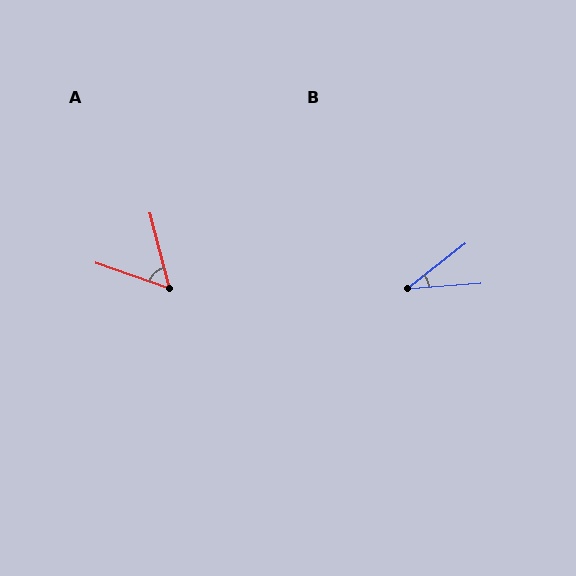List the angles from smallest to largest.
B (34°), A (56°).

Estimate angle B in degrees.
Approximately 34 degrees.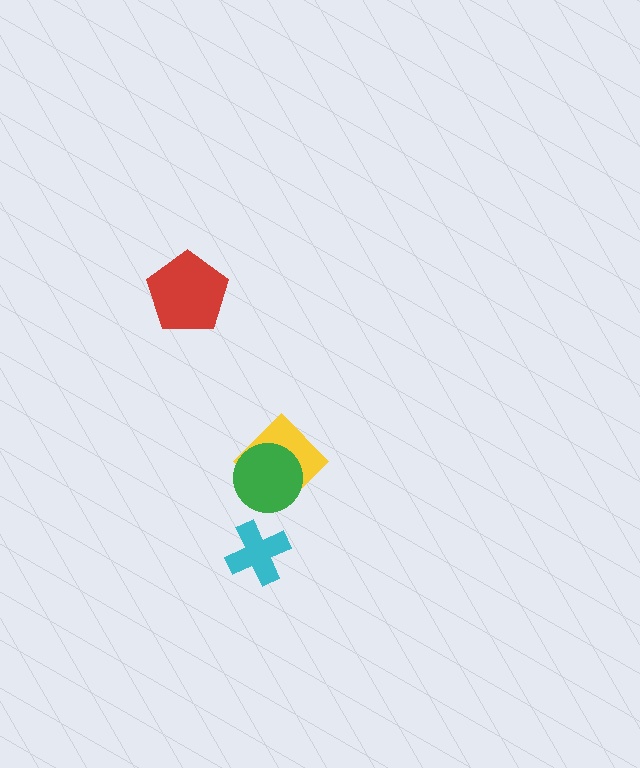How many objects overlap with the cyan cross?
0 objects overlap with the cyan cross.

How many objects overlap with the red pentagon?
0 objects overlap with the red pentagon.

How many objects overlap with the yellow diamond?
1 object overlaps with the yellow diamond.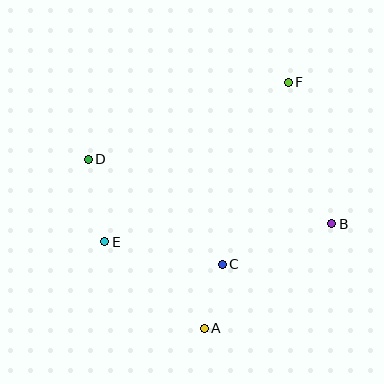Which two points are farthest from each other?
Points A and F are farthest from each other.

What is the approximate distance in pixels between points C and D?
The distance between C and D is approximately 170 pixels.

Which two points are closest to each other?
Points A and C are closest to each other.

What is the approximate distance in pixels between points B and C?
The distance between B and C is approximately 117 pixels.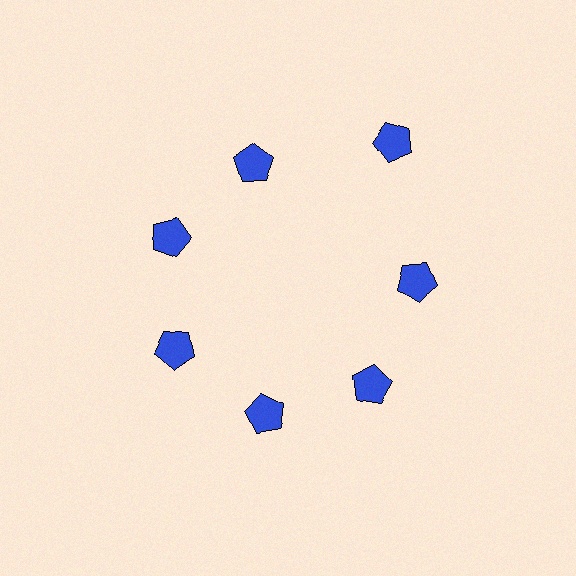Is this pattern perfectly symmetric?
No. The 7 blue pentagons are arranged in a ring, but one element near the 1 o'clock position is pushed outward from the center, breaking the 7-fold rotational symmetry.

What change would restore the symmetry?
The symmetry would be restored by moving it inward, back onto the ring so that all 7 pentagons sit at equal angles and equal distance from the center.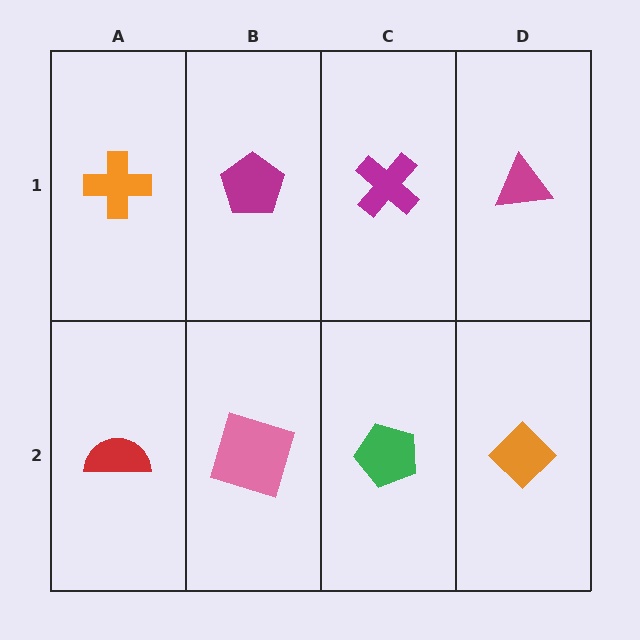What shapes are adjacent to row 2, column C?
A magenta cross (row 1, column C), a pink square (row 2, column B), an orange diamond (row 2, column D).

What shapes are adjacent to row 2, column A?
An orange cross (row 1, column A), a pink square (row 2, column B).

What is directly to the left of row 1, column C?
A magenta pentagon.